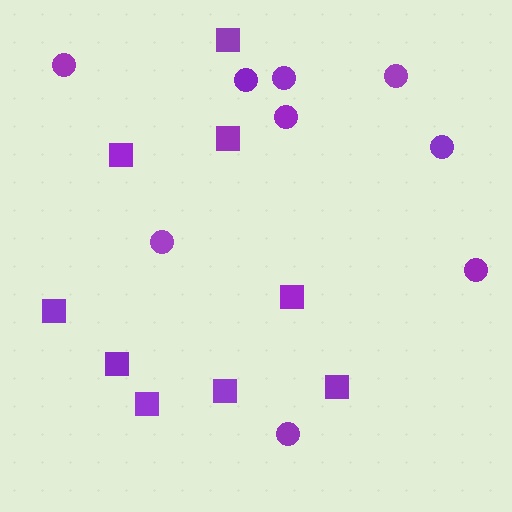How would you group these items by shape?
There are 2 groups: one group of circles (9) and one group of squares (9).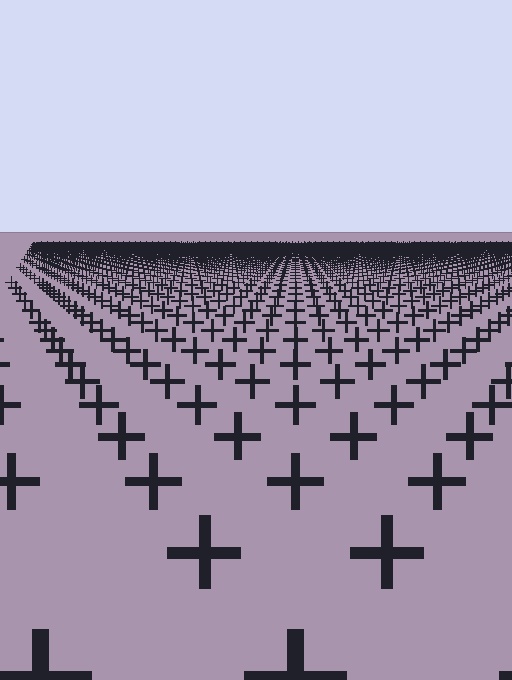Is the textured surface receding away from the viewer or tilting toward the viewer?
The surface is receding away from the viewer. Texture elements get smaller and denser toward the top.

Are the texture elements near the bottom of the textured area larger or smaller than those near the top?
Larger. Near the bottom, elements are closer to the viewer and appear at a bigger on-screen size.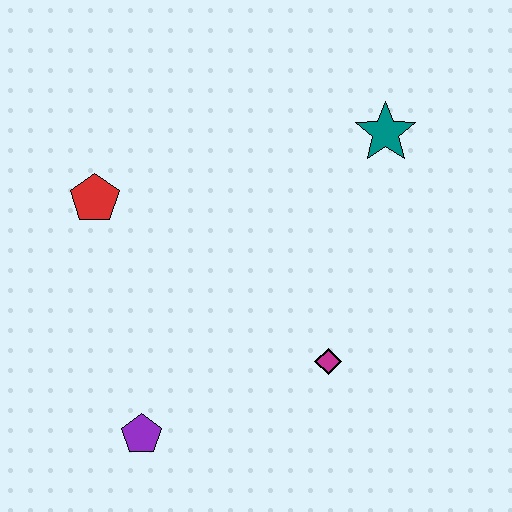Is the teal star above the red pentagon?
Yes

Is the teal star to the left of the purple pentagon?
No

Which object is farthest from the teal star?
The purple pentagon is farthest from the teal star.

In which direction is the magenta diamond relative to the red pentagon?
The magenta diamond is to the right of the red pentagon.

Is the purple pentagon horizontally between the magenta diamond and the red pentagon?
Yes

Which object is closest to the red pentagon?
The purple pentagon is closest to the red pentagon.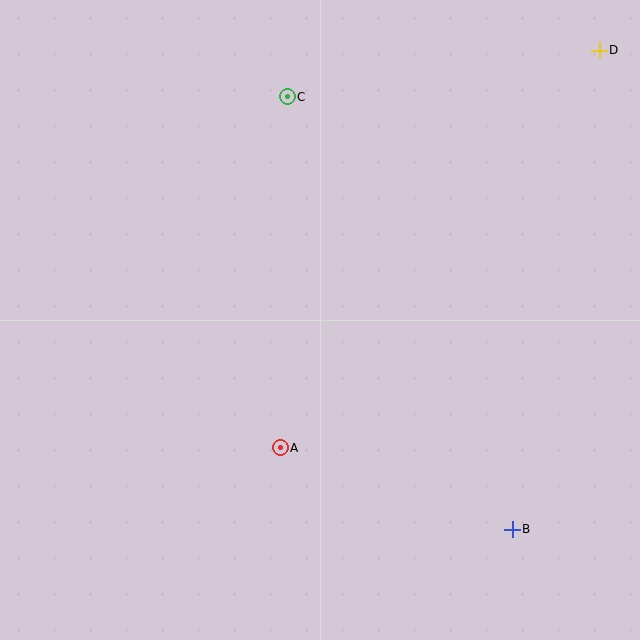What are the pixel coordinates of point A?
Point A is at (280, 448).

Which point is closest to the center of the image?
Point A at (280, 448) is closest to the center.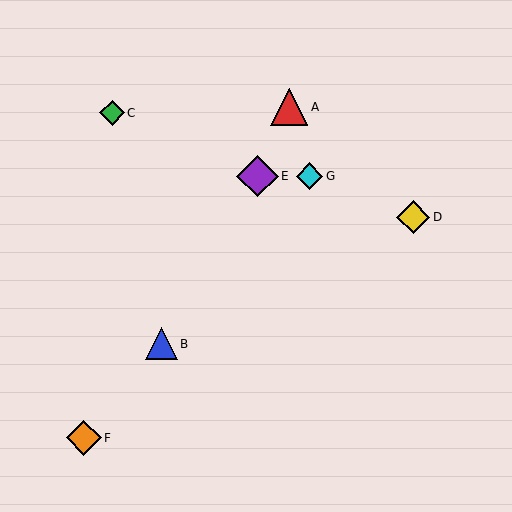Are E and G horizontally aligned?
Yes, both are at y≈176.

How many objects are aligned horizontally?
2 objects (E, G) are aligned horizontally.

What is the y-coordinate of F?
Object F is at y≈438.